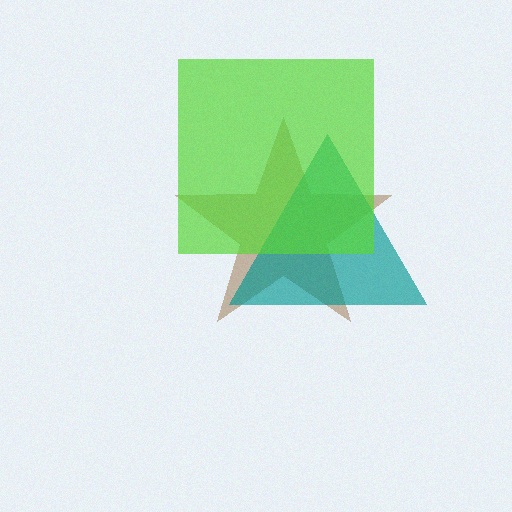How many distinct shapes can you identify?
There are 3 distinct shapes: a brown star, a teal triangle, a lime square.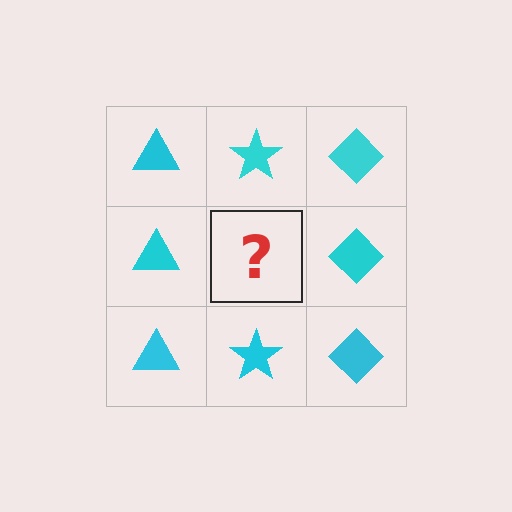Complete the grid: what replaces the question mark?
The question mark should be replaced with a cyan star.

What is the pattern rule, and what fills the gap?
The rule is that each column has a consistent shape. The gap should be filled with a cyan star.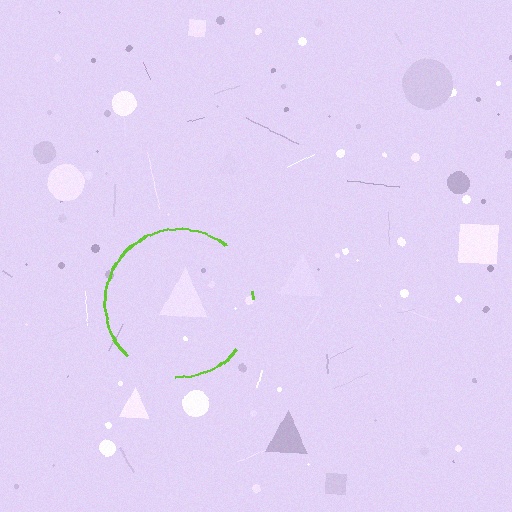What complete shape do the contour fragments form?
The contour fragments form a circle.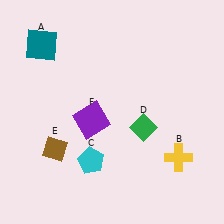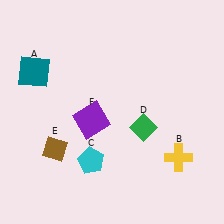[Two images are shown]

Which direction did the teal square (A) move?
The teal square (A) moved down.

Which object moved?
The teal square (A) moved down.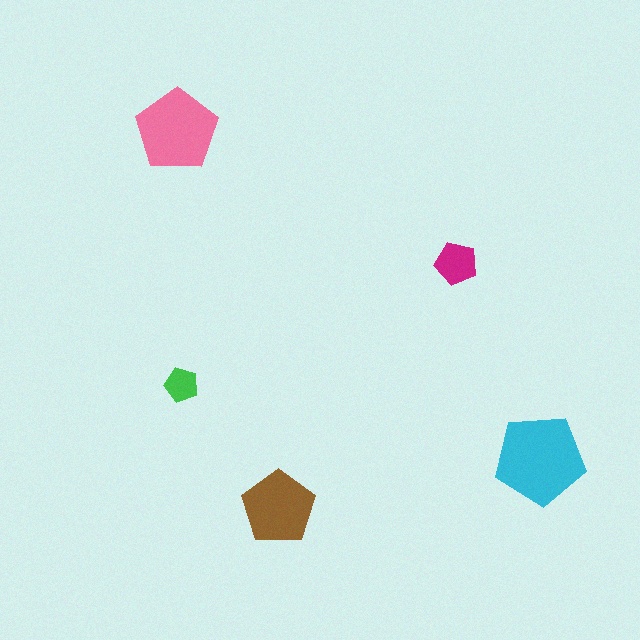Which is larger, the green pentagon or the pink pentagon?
The pink one.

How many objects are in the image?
There are 5 objects in the image.